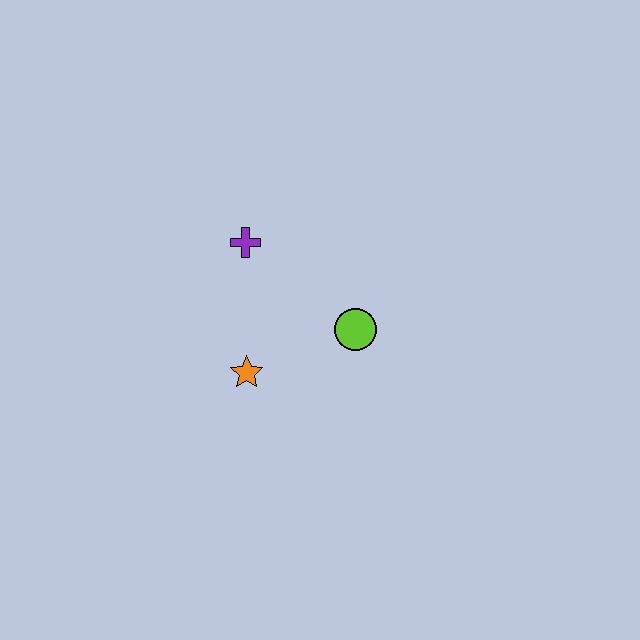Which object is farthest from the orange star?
The purple cross is farthest from the orange star.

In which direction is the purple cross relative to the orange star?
The purple cross is above the orange star.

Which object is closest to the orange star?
The lime circle is closest to the orange star.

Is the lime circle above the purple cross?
No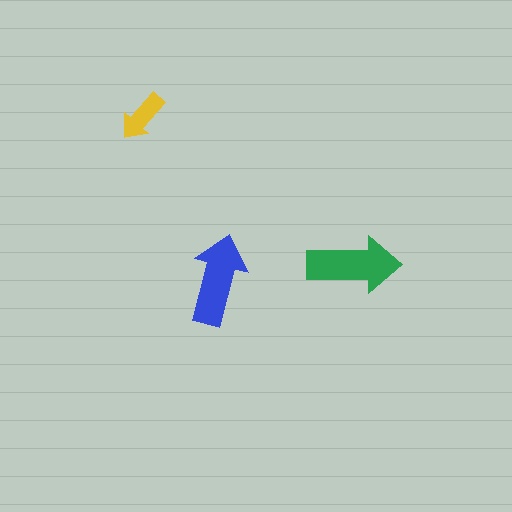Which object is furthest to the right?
The green arrow is rightmost.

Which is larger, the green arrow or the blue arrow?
The green one.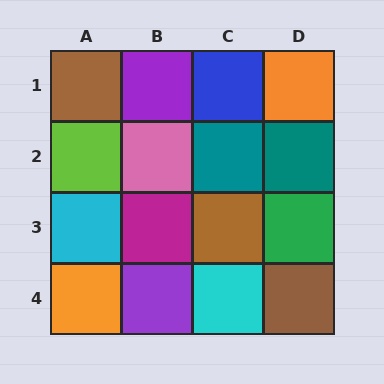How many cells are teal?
2 cells are teal.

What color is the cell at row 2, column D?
Teal.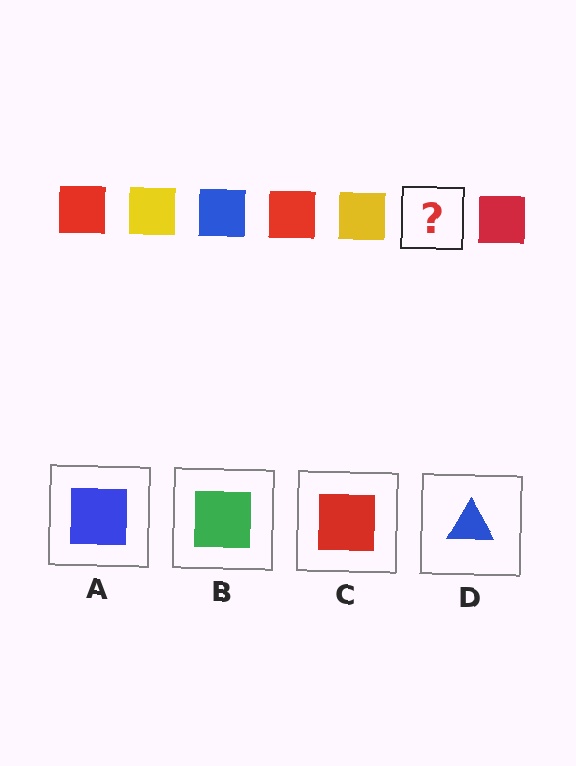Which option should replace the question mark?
Option A.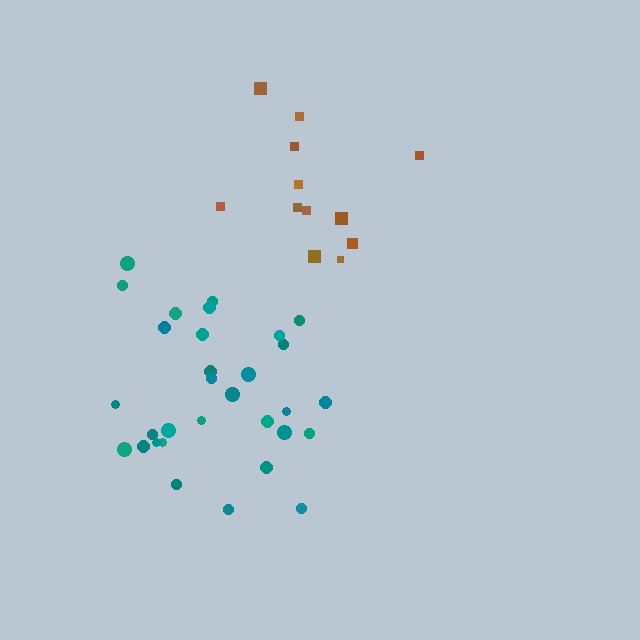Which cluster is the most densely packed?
Teal.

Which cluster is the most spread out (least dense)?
Brown.